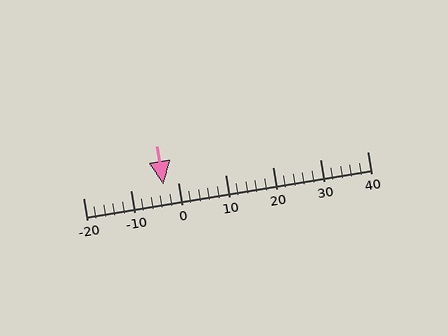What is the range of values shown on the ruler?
The ruler shows values from -20 to 40.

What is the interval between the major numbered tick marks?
The major tick marks are spaced 10 units apart.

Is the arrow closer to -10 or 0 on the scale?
The arrow is closer to 0.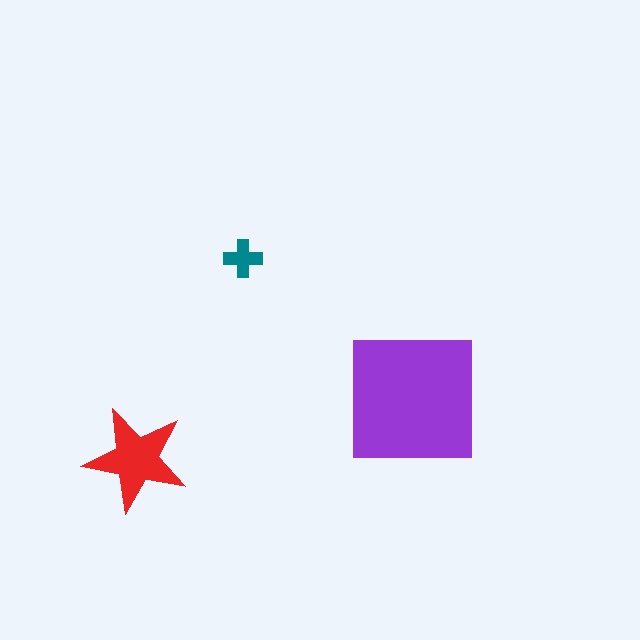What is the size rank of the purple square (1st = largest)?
1st.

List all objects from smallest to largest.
The teal cross, the red star, the purple square.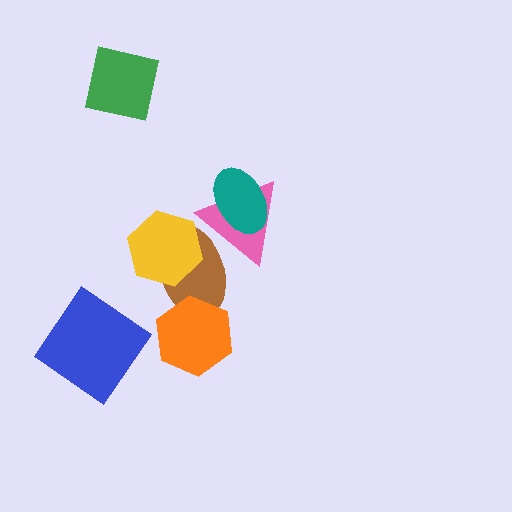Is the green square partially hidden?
No, no other shape covers it.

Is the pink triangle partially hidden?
Yes, it is partially covered by another shape.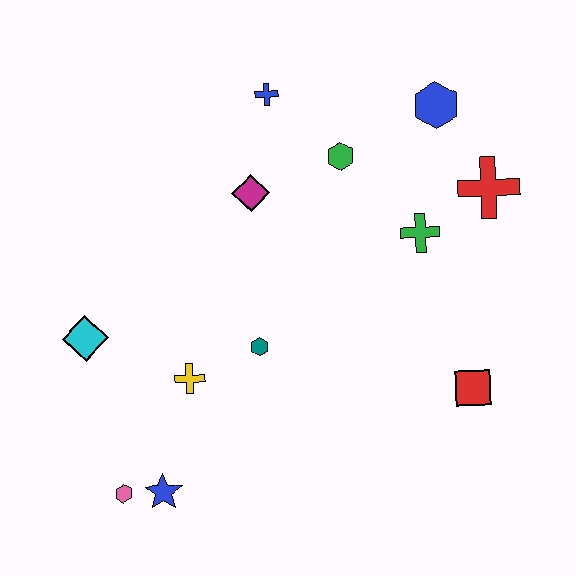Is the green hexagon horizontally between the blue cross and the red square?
Yes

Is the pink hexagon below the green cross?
Yes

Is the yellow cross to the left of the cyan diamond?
No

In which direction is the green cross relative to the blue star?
The green cross is to the right of the blue star.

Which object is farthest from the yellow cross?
The blue hexagon is farthest from the yellow cross.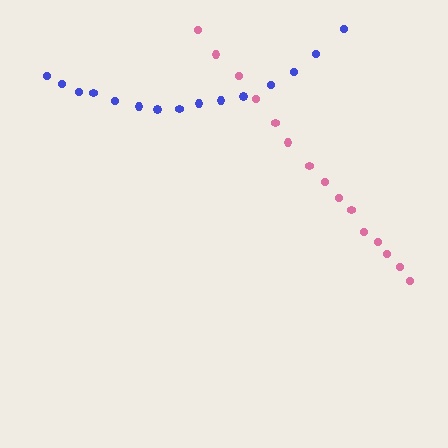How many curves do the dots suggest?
There are 2 distinct paths.